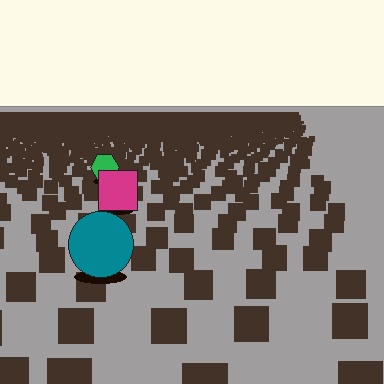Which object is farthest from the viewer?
The green hexagon is farthest from the viewer. It appears smaller and the ground texture around it is denser.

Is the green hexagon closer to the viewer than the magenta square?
No. The magenta square is closer — you can tell from the texture gradient: the ground texture is coarser near it.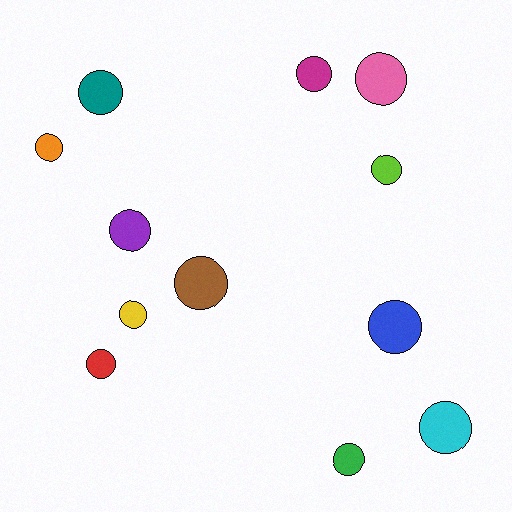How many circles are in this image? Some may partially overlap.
There are 12 circles.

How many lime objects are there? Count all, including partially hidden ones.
There is 1 lime object.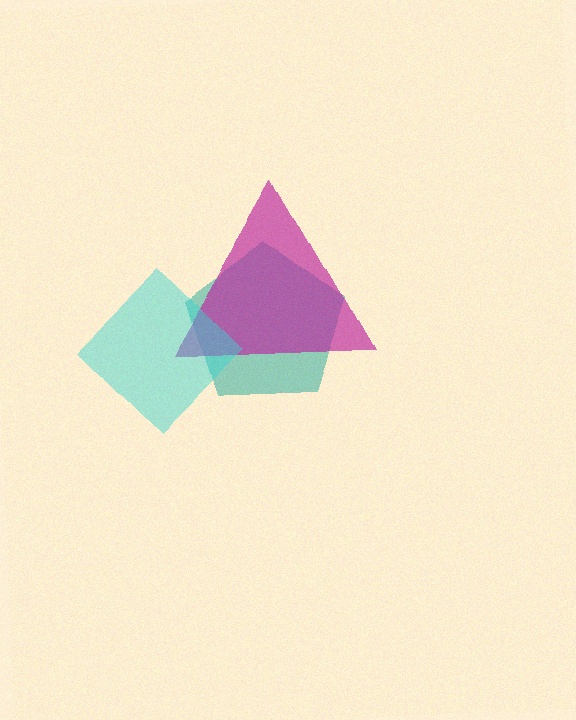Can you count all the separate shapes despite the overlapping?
Yes, there are 3 separate shapes.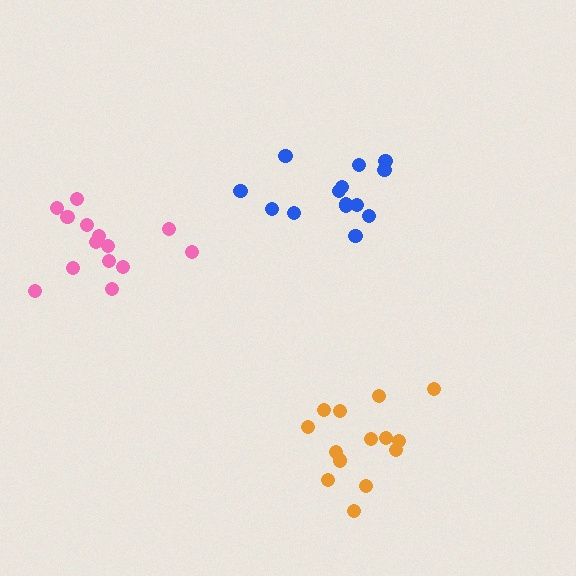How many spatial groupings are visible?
There are 3 spatial groupings.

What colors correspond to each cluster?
The clusters are colored: pink, blue, orange.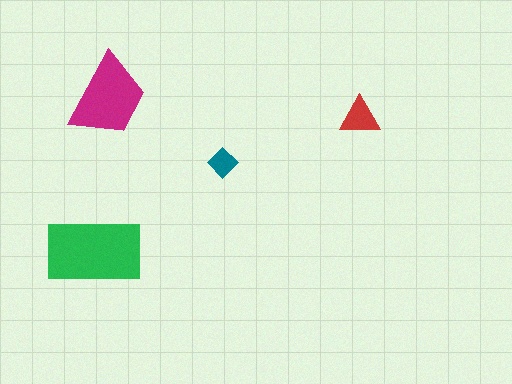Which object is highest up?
The magenta trapezoid is topmost.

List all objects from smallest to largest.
The teal diamond, the red triangle, the magenta trapezoid, the green rectangle.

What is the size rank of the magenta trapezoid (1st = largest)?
2nd.